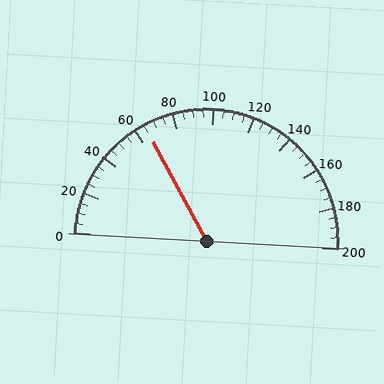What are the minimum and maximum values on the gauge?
The gauge ranges from 0 to 200.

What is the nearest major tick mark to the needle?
The nearest major tick mark is 60.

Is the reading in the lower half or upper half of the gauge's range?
The reading is in the lower half of the range (0 to 200).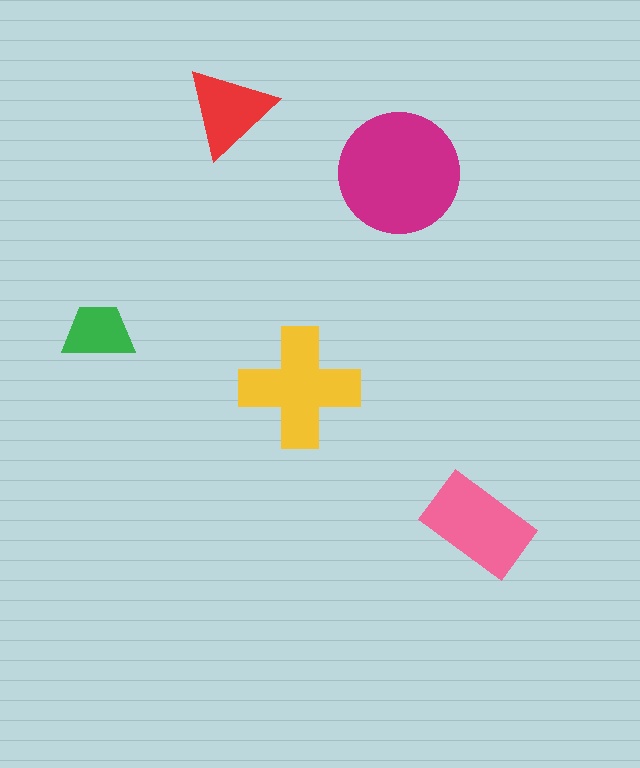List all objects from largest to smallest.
The magenta circle, the yellow cross, the pink rectangle, the red triangle, the green trapezoid.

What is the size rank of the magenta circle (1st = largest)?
1st.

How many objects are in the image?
There are 5 objects in the image.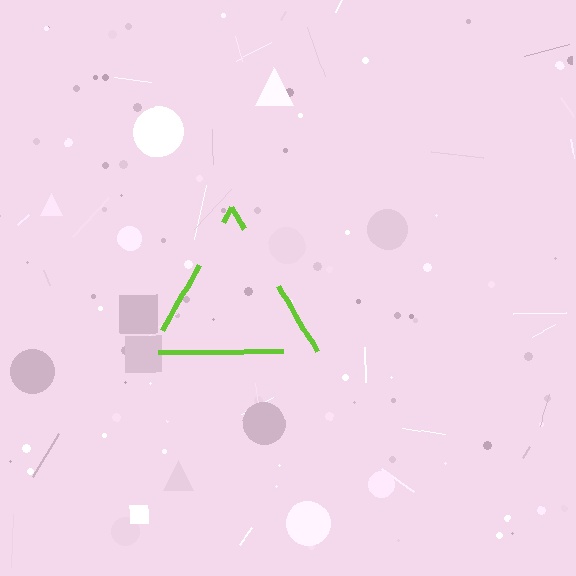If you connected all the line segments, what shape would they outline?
They would outline a triangle.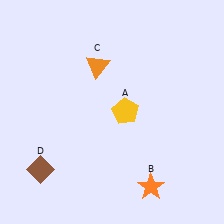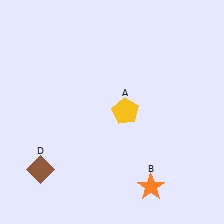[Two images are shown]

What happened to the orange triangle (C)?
The orange triangle (C) was removed in Image 2. It was in the top-left area of Image 1.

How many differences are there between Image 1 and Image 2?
There is 1 difference between the two images.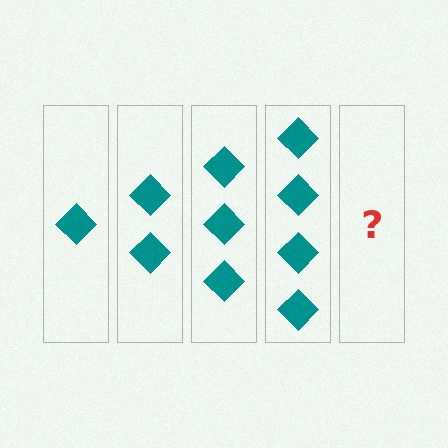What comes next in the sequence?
The next element should be 5 diamonds.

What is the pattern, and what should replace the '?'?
The pattern is that each step adds one more diamond. The '?' should be 5 diamonds.